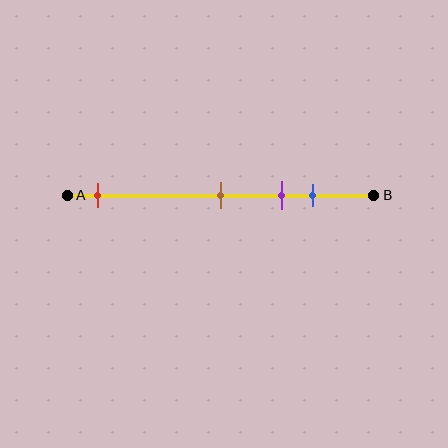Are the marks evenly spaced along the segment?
No, the marks are not evenly spaced.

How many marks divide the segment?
There are 4 marks dividing the segment.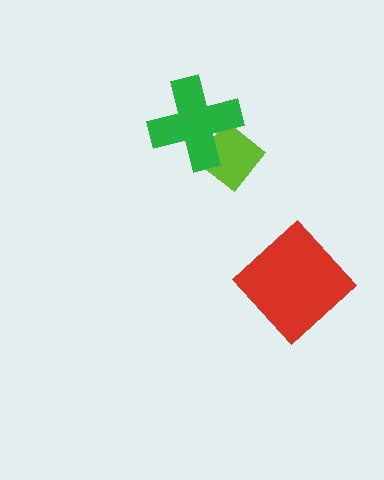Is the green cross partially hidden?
No, no other shape covers it.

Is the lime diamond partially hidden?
Yes, it is partially covered by another shape.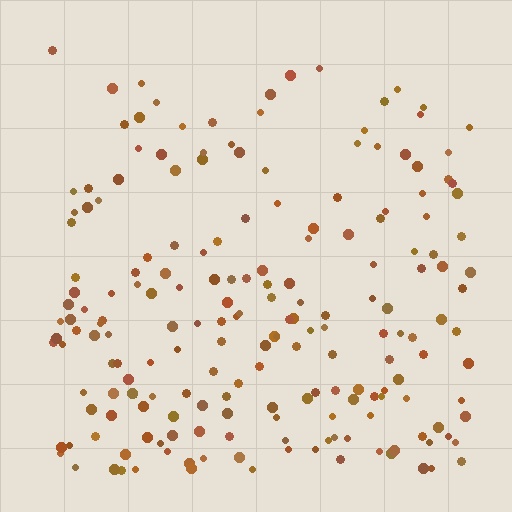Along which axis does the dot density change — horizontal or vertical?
Vertical.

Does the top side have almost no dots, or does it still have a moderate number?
Still a moderate number, just noticeably fewer than the bottom.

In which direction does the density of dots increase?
From top to bottom, with the bottom side densest.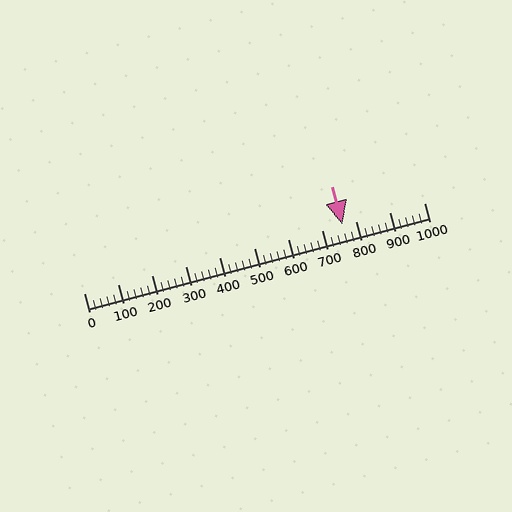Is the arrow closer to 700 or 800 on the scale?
The arrow is closer to 800.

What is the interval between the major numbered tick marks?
The major tick marks are spaced 100 units apart.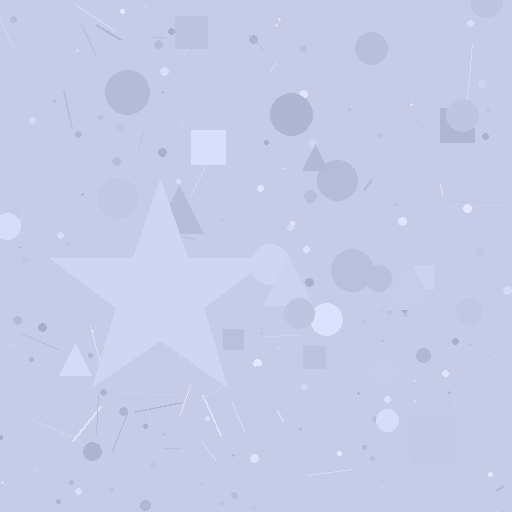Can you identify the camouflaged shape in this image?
The camouflaged shape is a star.